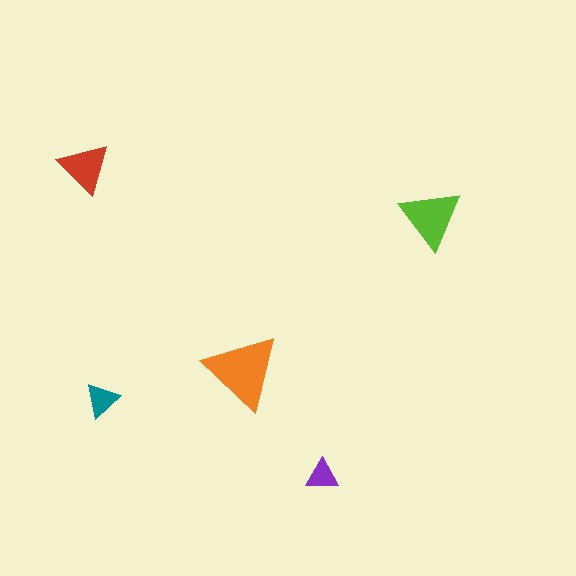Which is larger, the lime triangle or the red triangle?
The lime one.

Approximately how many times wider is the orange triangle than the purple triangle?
About 2.5 times wider.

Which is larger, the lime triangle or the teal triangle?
The lime one.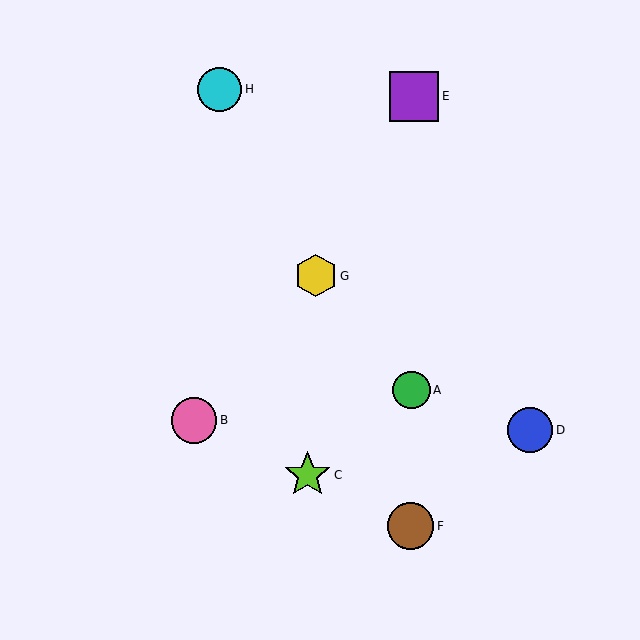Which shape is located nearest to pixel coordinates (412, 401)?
The green circle (labeled A) at (412, 390) is nearest to that location.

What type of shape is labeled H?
Shape H is a cyan circle.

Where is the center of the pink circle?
The center of the pink circle is at (194, 420).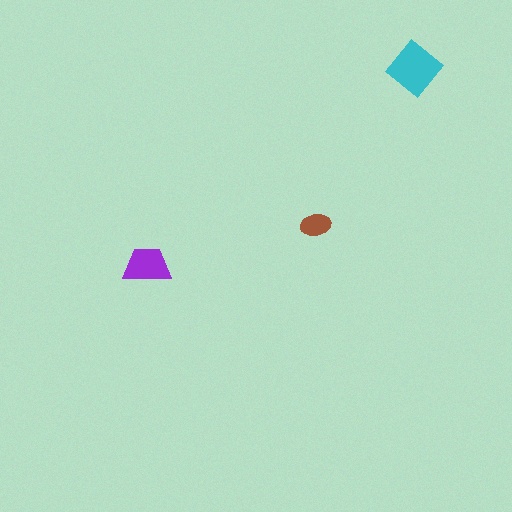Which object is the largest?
The cyan diamond.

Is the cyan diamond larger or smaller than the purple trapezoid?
Larger.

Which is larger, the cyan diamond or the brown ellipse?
The cyan diamond.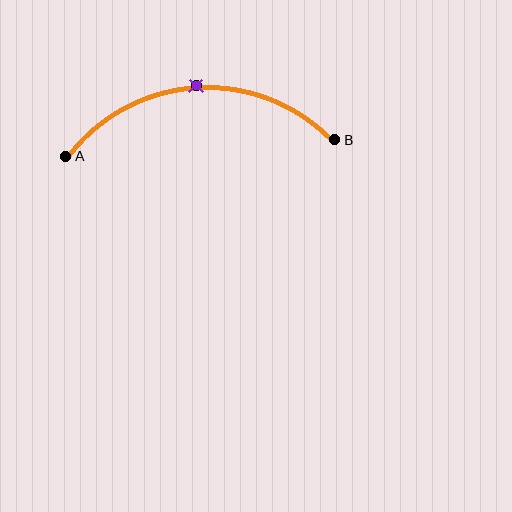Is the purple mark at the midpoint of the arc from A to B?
Yes. The purple mark lies on the arc at equal arc-length from both A and B — it is the arc midpoint.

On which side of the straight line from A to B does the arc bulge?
The arc bulges above the straight line connecting A and B.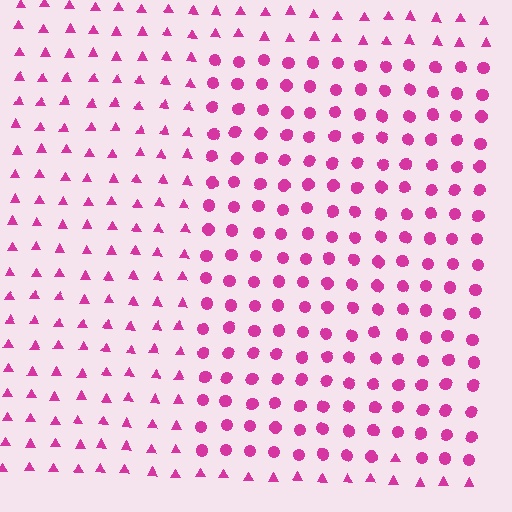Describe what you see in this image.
The image is filled with small magenta elements arranged in a uniform grid. A rectangle-shaped region contains circles, while the surrounding area contains triangles. The boundary is defined purely by the change in element shape.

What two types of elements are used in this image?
The image uses circles inside the rectangle region and triangles outside it.